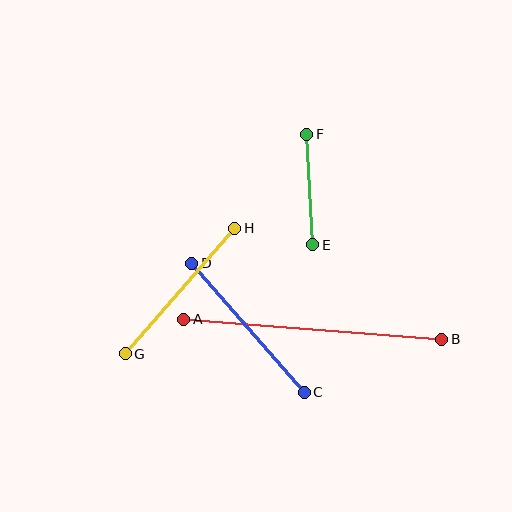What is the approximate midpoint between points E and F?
The midpoint is at approximately (310, 189) pixels.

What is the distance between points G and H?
The distance is approximately 167 pixels.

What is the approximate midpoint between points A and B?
The midpoint is at approximately (313, 329) pixels.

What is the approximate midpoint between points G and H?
The midpoint is at approximately (180, 291) pixels.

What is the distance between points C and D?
The distance is approximately 171 pixels.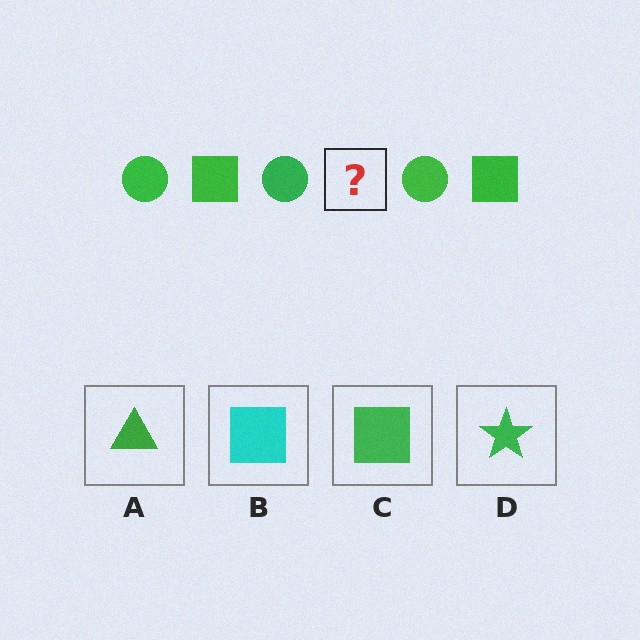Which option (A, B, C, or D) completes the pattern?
C.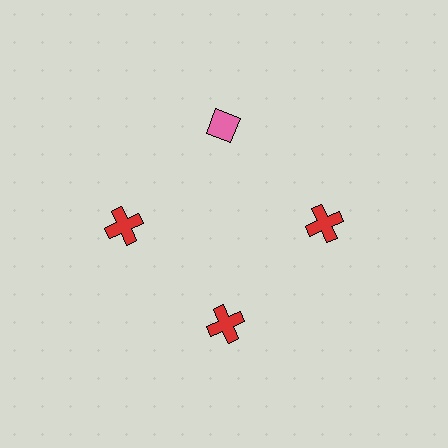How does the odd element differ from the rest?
It differs in both color (pink instead of red) and shape (diamond instead of cross).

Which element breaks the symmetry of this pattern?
The pink diamond at roughly the 12 o'clock position breaks the symmetry. All other shapes are red crosses.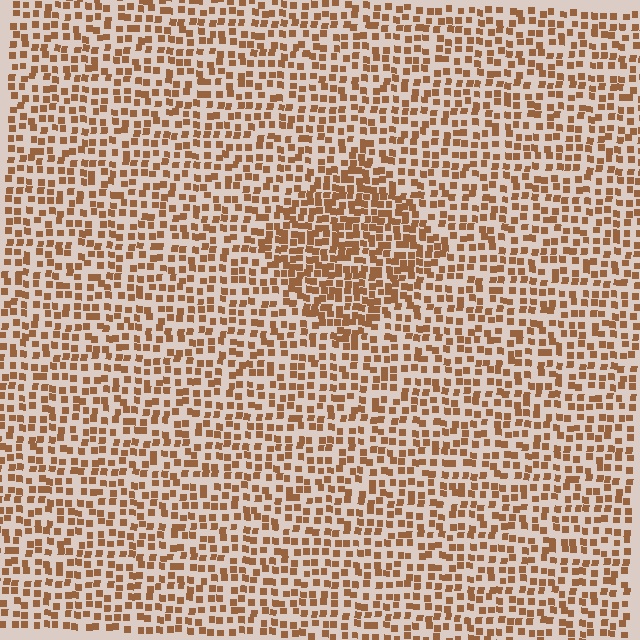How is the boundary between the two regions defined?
The boundary is defined by a change in element density (approximately 1.7x ratio). All elements are the same color, size, and shape.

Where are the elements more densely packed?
The elements are more densely packed inside the diamond boundary.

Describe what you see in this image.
The image contains small brown elements arranged at two different densities. A diamond-shaped region is visible where the elements are more densely packed than the surrounding area.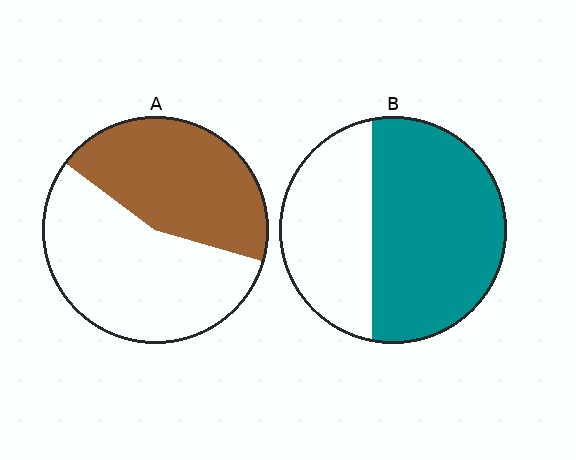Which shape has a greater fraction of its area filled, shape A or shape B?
Shape B.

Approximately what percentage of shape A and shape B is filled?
A is approximately 45% and B is approximately 60%.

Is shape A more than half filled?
No.